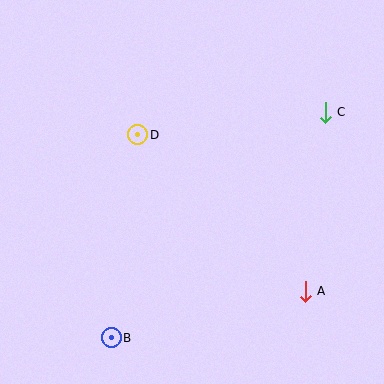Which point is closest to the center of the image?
Point D at (138, 135) is closest to the center.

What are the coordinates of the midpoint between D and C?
The midpoint between D and C is at (231, 124).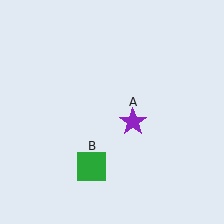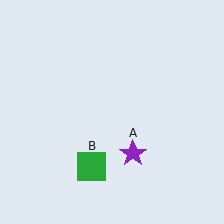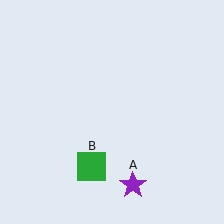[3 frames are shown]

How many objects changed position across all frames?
1 object changed position: purple star (object A).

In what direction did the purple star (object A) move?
The purple star (object A) moved down.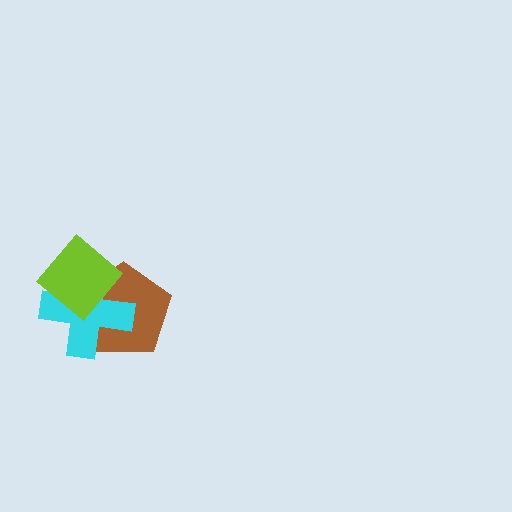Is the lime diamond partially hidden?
No, no other shape covers it.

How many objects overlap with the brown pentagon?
2 objects overlap with the brown pentagon.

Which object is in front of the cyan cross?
The lime diamond is in front of the cyan cross.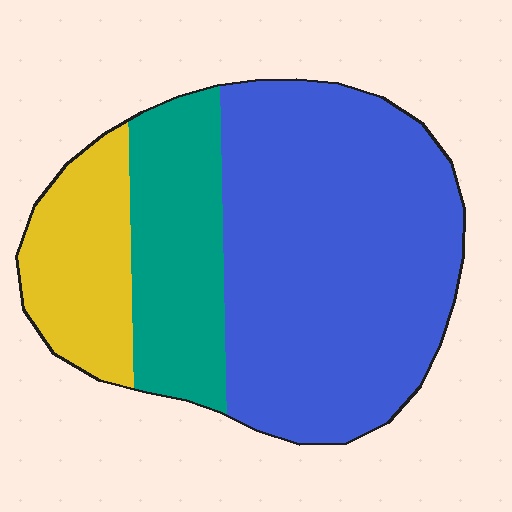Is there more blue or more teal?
Blue.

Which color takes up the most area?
Blue, at roughly 60%.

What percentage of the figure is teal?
Teal covers about 20% of the figure.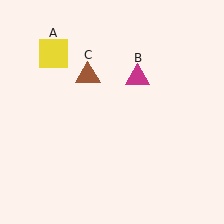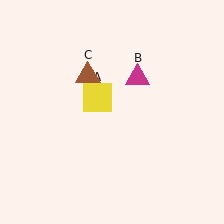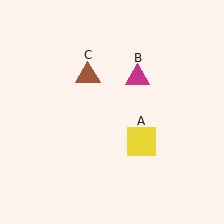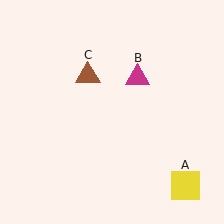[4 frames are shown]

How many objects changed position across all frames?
1 object changed position: yellow square (object A).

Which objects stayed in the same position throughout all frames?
Magenta triangle (object B) and brown triangle (object C) remained stationary.